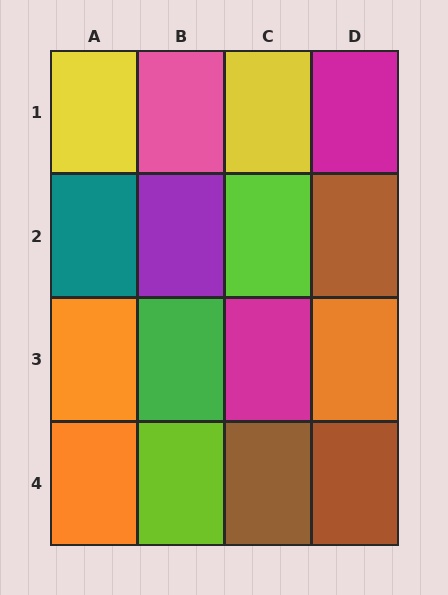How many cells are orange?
3 cells are orange.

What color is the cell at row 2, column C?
Lime.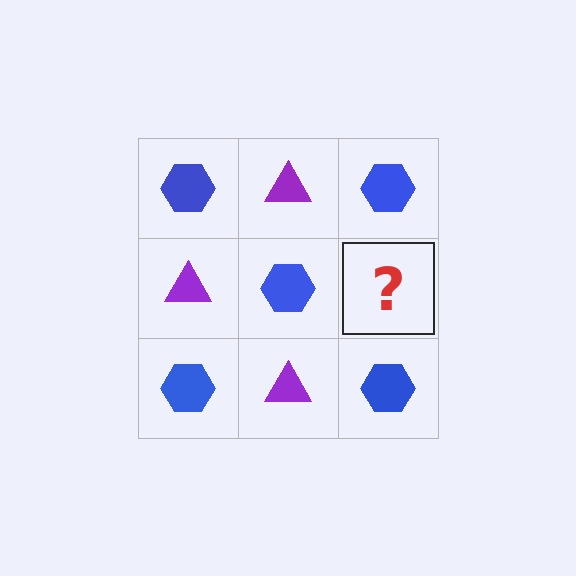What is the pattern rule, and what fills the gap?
The rule is that it alternates blue hexagon and purple triangle in a checkerboard pattern. The gap should be filled with a purple triangle.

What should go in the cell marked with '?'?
The missing cell should contain a purple triangle.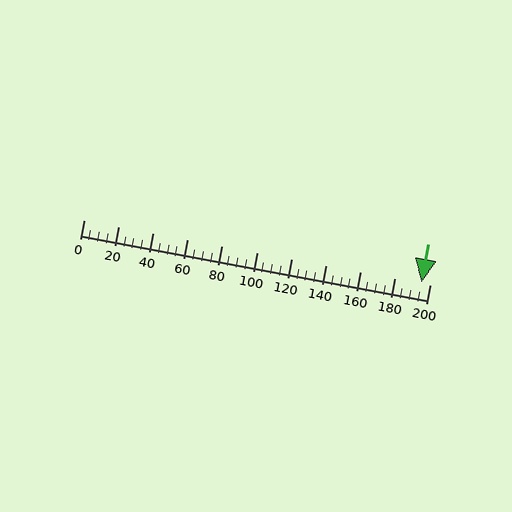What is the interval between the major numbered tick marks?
The major tick marks are spaced 20 units apart.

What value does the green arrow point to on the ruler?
The green arrow points to approximately 195.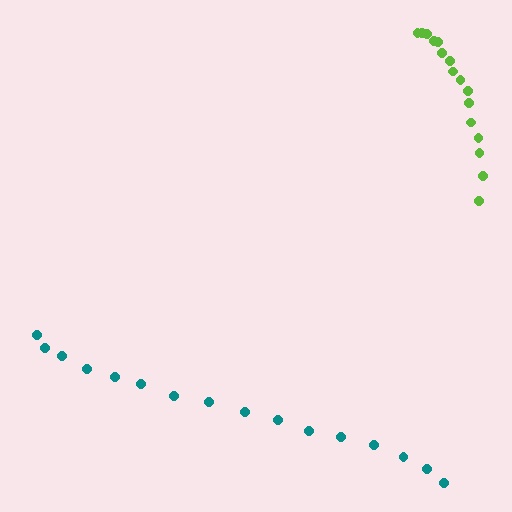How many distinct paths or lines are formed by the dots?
There are 2 distinct paths.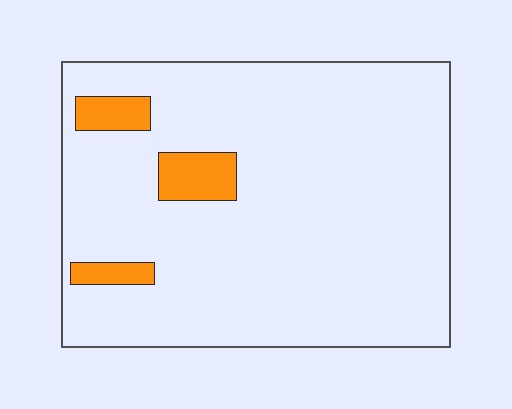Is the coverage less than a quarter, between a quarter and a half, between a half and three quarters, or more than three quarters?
Less than a quarter.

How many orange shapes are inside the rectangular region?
3.